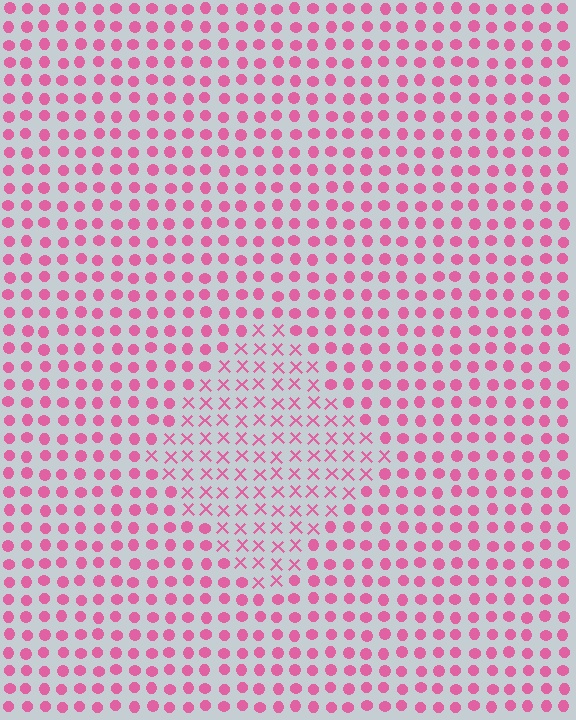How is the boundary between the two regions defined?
The boundary is defined by a change in element shape: X marks inside vs. circles outside. All elements share the same color and spacing.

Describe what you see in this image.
The image is filled with small pink elements arranged in a uniform grid. A diamond-shaped region contains X marks, while the surrounding area contains circles. The boundary is defined purely by the change in element shape.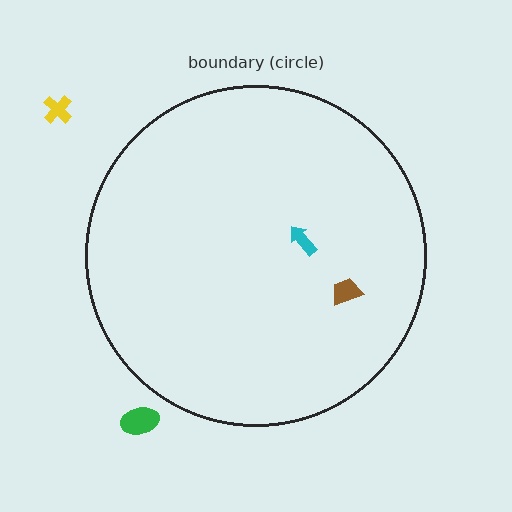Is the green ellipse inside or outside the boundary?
Outside.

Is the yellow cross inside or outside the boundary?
Outside.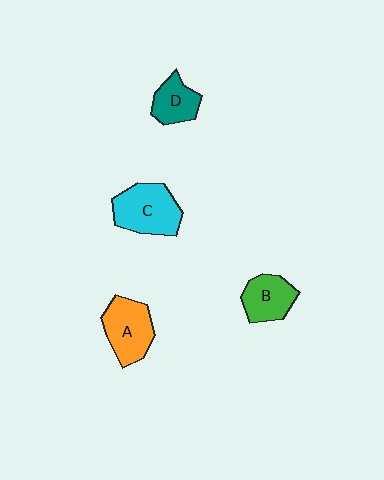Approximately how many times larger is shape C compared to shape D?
Approximately 1.6 times.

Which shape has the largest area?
Shape C (cyan).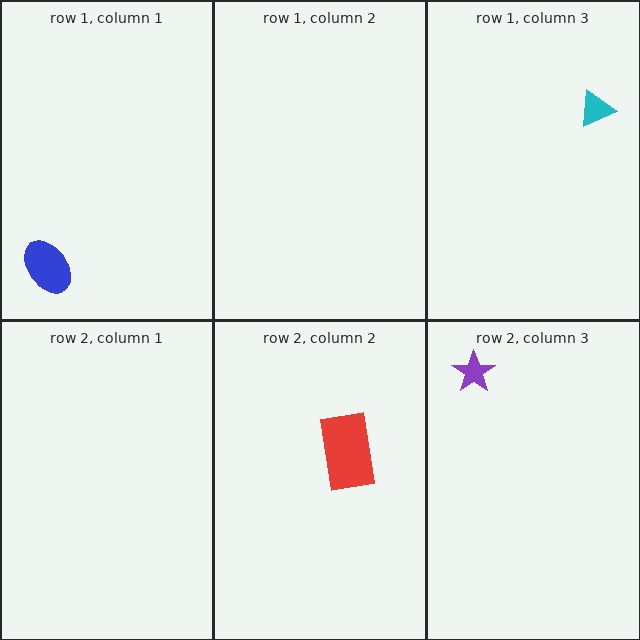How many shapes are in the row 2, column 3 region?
1.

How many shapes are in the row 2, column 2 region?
1.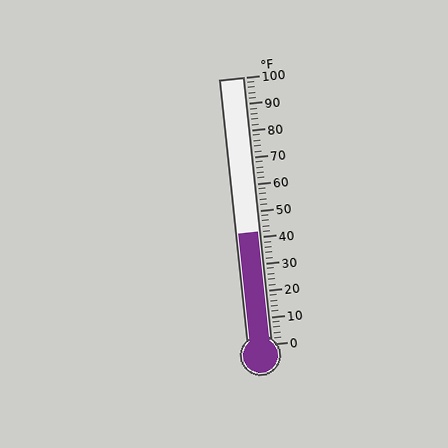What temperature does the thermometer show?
The thermometer shows approximately 42°F.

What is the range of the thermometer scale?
The thermometer scale ranges from 0°F to 100°F.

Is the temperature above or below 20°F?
The temperature is above 20°F.